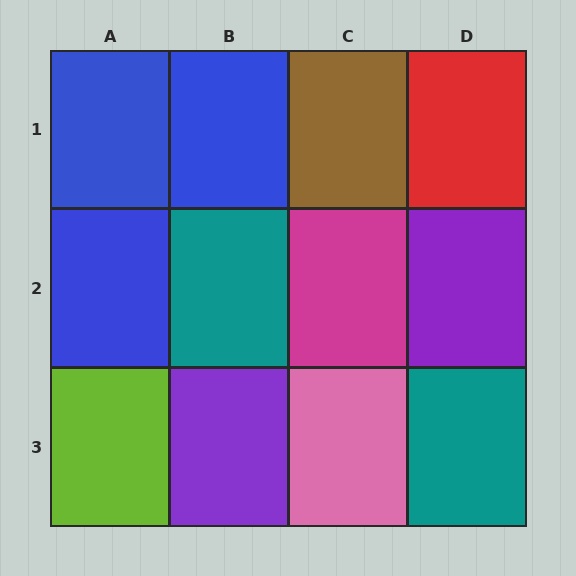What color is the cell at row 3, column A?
Lime.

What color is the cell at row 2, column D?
Purple.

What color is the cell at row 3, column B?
Purple.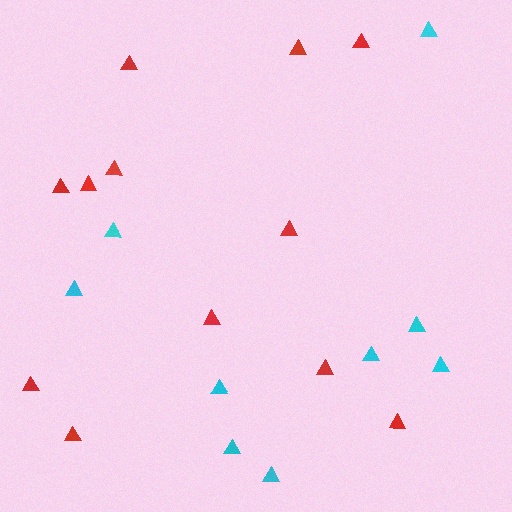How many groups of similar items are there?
There are 2 groups: one group of cyan triangles (9) and one group of red triangles (12).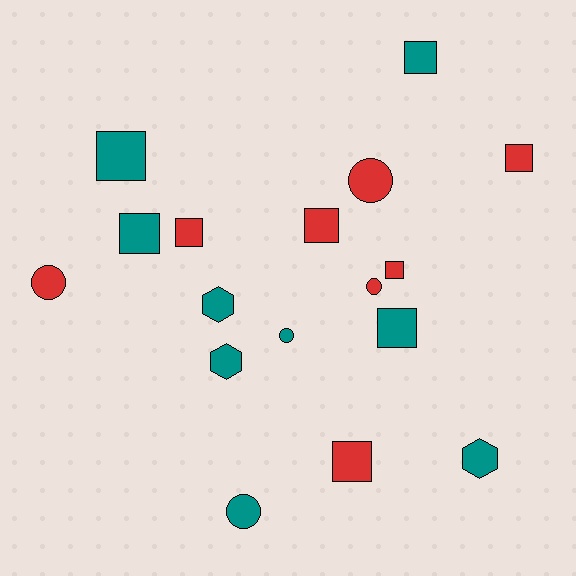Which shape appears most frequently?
Square, with 9 objects.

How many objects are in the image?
There are 17 objects.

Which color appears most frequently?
Teal, with 9 objects.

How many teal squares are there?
There are 4 teal squares.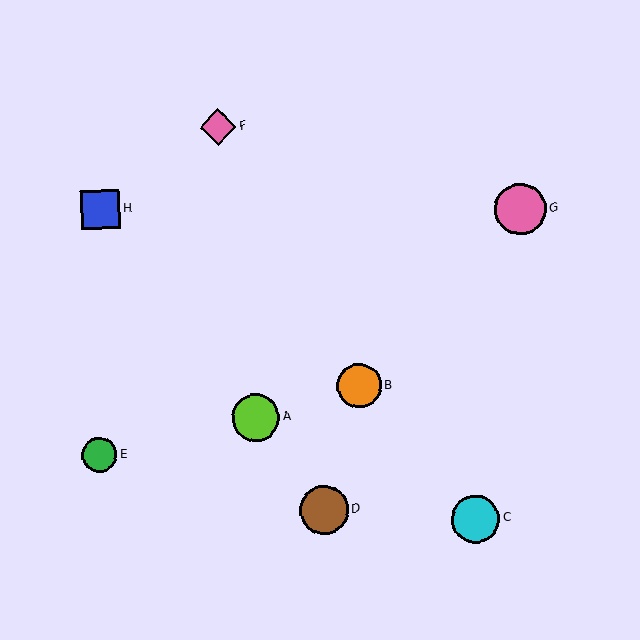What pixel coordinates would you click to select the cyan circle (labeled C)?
Click at (476, 519) to select the cyan circle C.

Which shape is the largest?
The pink circle (labeled G) is the largest.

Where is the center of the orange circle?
The center of the orange circle is at (359, 386).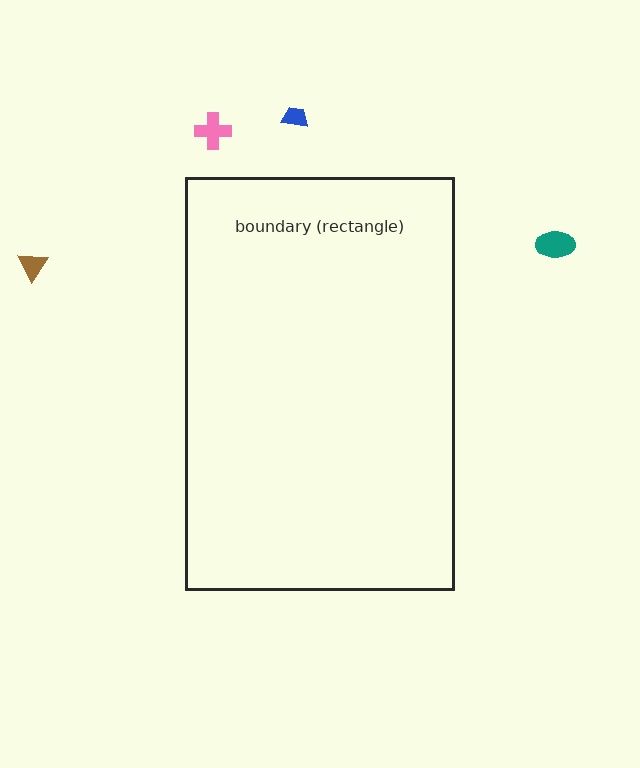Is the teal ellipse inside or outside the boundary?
Outside.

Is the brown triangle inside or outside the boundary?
Outside.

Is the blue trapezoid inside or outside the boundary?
Outside.